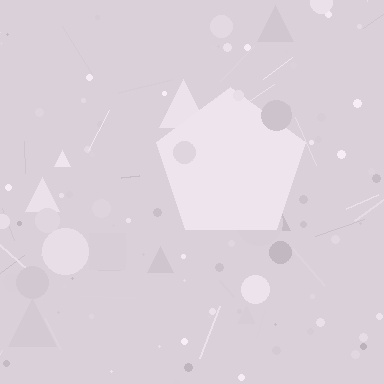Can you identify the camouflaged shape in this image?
The camouflaged shape is a pentagon.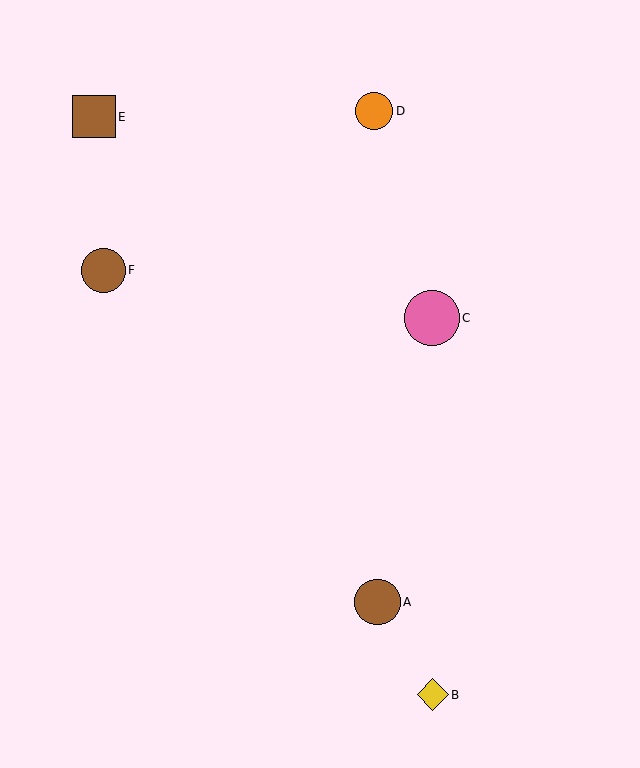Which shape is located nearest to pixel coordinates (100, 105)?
The brown square (labeled E) at (94, 117) is nearest to that location.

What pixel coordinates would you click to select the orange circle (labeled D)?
Click at (374, 111) to select the orange circle D.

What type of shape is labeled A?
Shape A is a brown circle.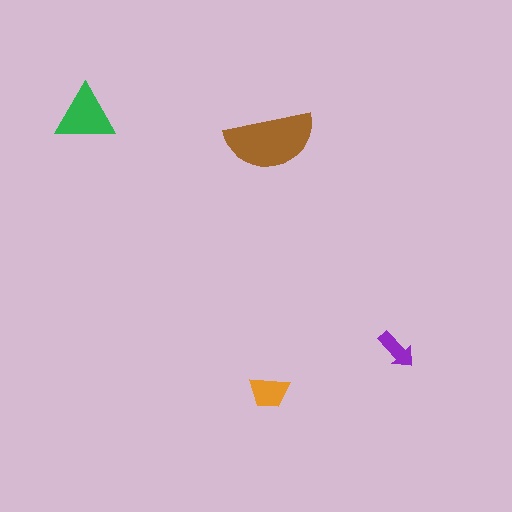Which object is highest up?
The green triangle is topmost.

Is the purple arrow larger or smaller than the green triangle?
Smaller.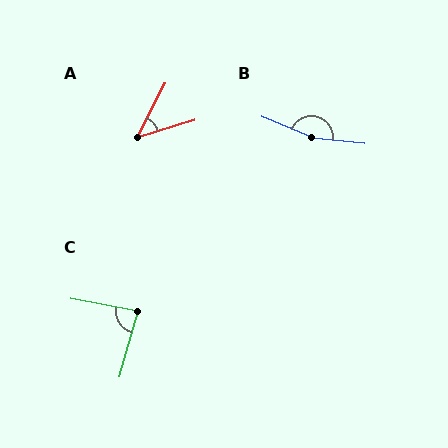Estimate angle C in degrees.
Approximately 85 degrees.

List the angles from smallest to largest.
A (46°), C (85°), B (163°).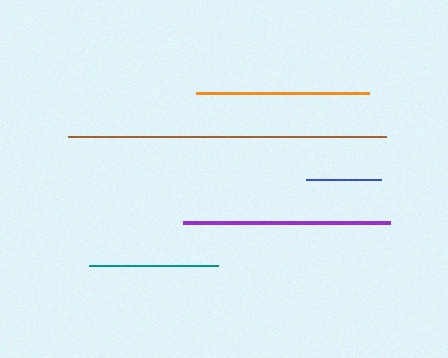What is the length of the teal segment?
The teal segment is approximately 129 pixels long.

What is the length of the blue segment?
The blue segment is approximately 75 pixels long.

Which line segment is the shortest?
The blue line is the shortest at approximately 75 pixels.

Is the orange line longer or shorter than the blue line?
The orange line is longer than the blue line.